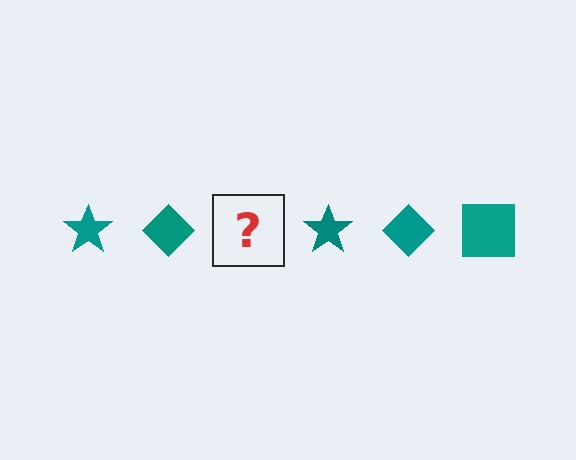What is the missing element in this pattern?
The missing element is a teal square.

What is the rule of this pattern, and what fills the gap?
The rule is that the pattern cycles through star, diamond, square shapes in teal. The gap should be filled with a teal square.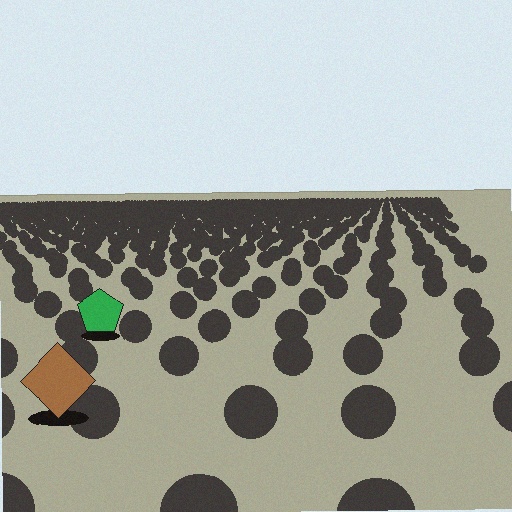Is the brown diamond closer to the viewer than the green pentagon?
Yes. The brown diamond is closer — you can tell from the texture gradient: the ground texture is coarser near it.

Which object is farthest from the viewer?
The green pentagon is farthest from the viewer. It appears smaller and the ground texture around it is denser.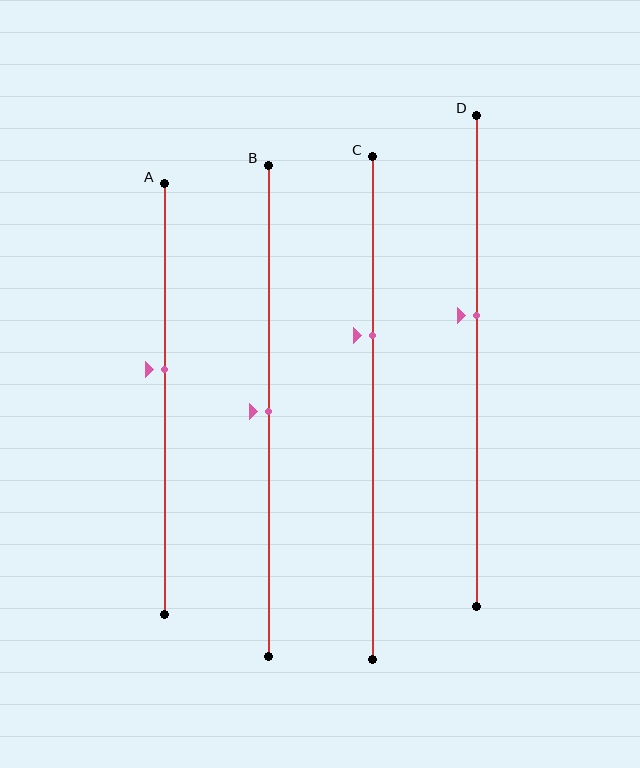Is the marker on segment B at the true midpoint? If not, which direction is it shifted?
Yes, the marker on segment B is at the true midpoint.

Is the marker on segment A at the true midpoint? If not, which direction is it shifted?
No, the marker on segment A is shifted upward by about 7% of the segment length.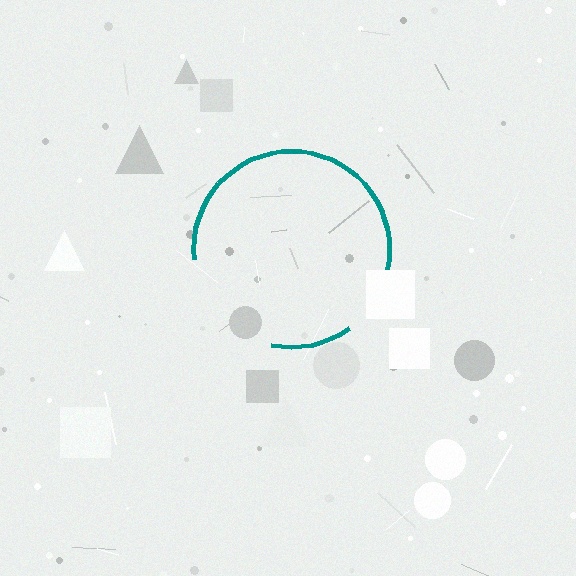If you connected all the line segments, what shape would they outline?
They would outline a circle.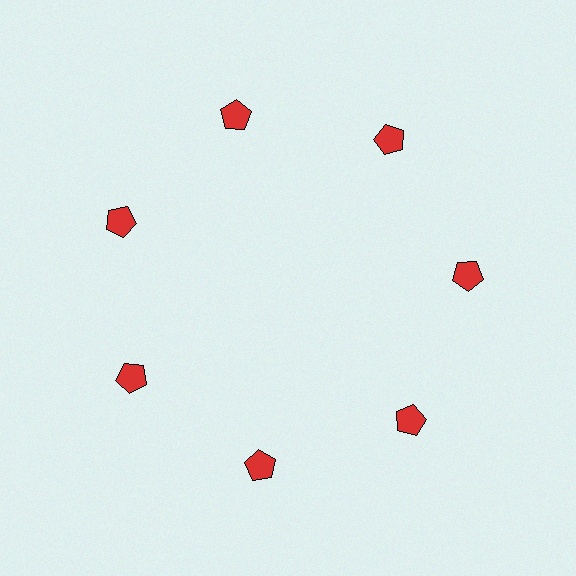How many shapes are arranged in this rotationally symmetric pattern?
There are 7 shapes, arranged in 7 groups of 1.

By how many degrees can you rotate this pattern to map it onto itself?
The pattern maps onto itself every 51 degrees of rotation.